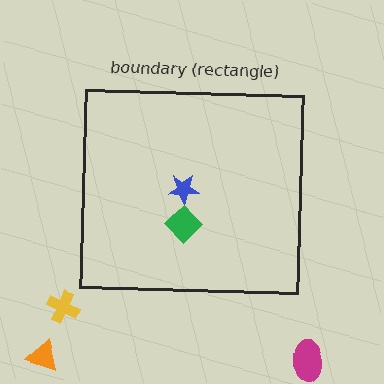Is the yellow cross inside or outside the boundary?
Outside.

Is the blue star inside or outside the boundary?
Inside.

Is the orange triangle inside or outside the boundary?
Outside.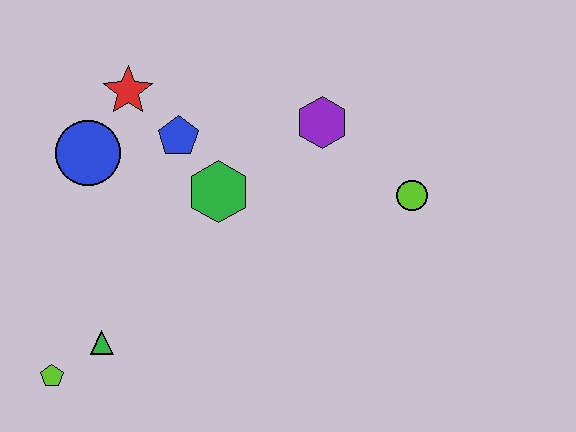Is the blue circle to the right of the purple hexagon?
No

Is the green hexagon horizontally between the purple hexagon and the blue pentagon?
Yes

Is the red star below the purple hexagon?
No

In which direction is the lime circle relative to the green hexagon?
The lime circle is to the right of the green hexagon.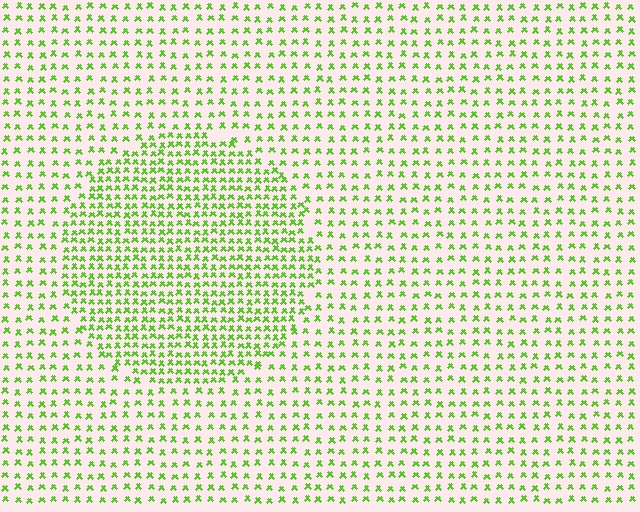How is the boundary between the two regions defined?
The boundary is defined by a change in element density (approximately 1.9x ratio). All elements are the same color, size, and shape.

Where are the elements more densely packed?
The elements are more densely packed inside the circle boundary.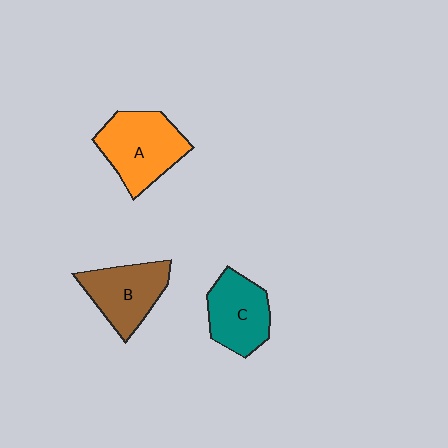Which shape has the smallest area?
Shape C (teal).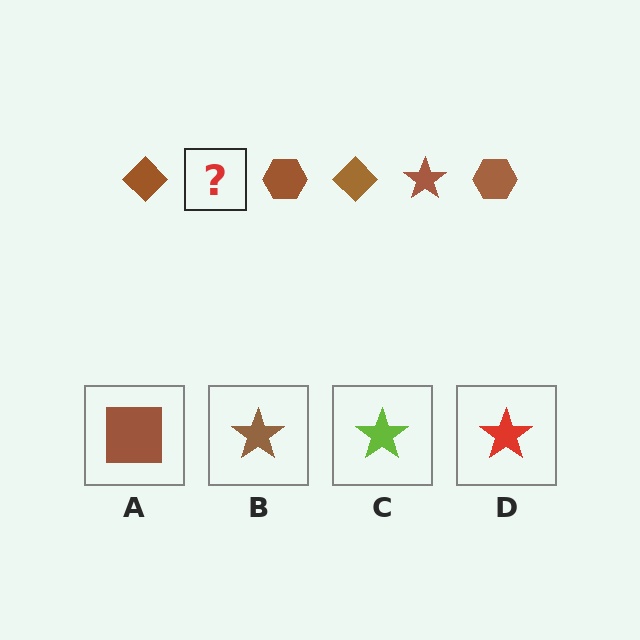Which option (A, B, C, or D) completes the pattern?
B.